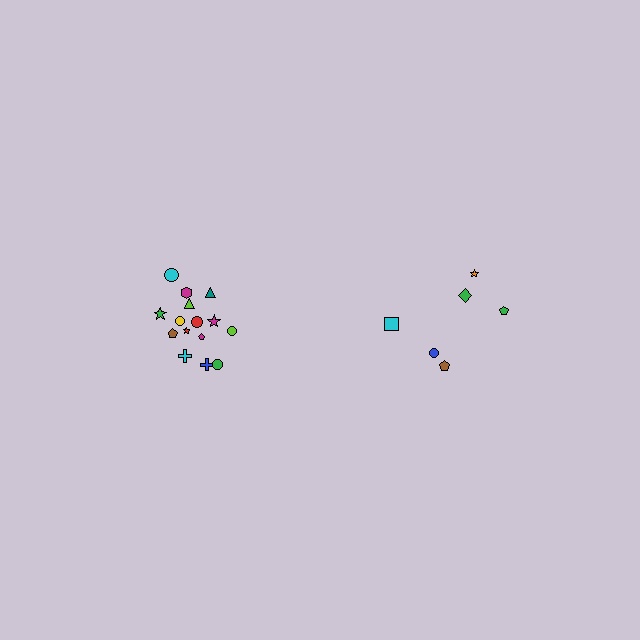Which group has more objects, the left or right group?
The left group.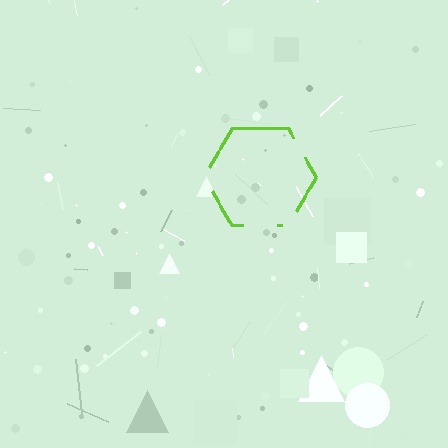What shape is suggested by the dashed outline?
The dashed outline suggests a hexagon.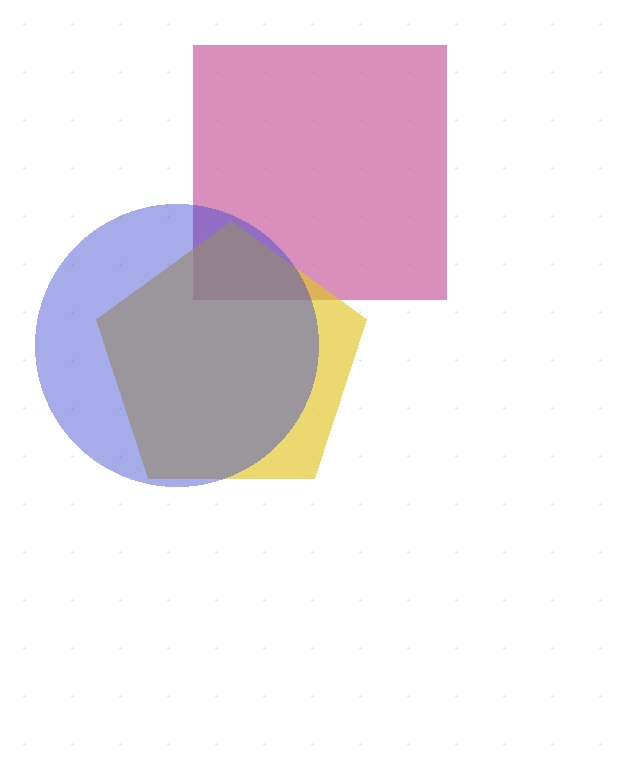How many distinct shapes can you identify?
There are 3 distinct shapes: a magenta square, a yellow pentagon, a blue circle.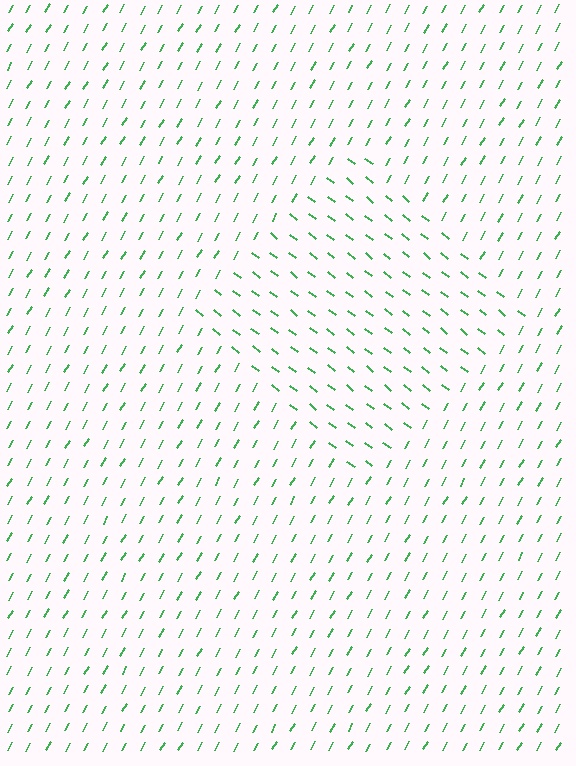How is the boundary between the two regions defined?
The boundary is defined purely by a change in line orientation (approximately 82 degrees difference). All lines are the same color and thickness.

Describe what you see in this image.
The image is filled with small green line segments. A diamond region in the image has lines oriented differently from the surrounding lines, creating a visible texture boundary.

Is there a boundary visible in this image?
Yes, there is a texture boundary formed by a change in line orientation.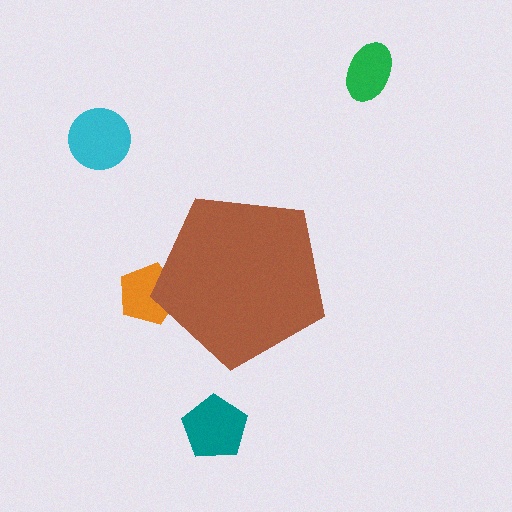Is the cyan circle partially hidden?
No, the cyan circle is fully visible.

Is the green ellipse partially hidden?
No, the green ellipse is fully visible.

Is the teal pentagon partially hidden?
No, the teal pentagon is fully visible.